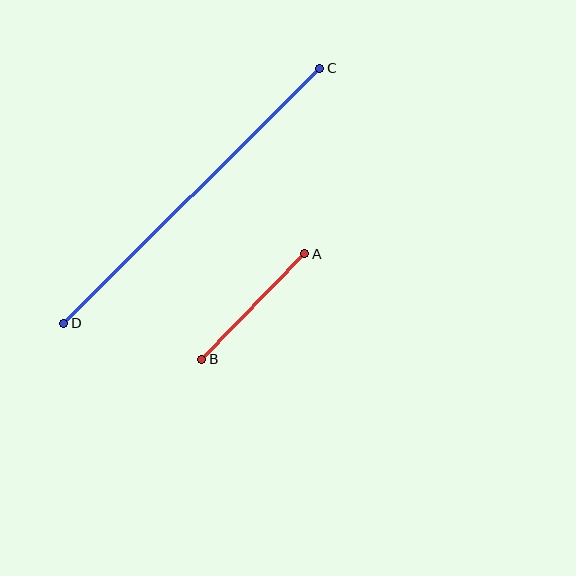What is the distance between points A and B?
The distance is approximately 148 pixels.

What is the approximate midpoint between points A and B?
The midpoint is at approximately (253, 306) pixels.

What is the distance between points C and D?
The distance is approximately 362 pixels.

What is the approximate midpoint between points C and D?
The midpoint is at approximately (192, 196) pixels.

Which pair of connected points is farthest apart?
Points C and D are farthest apart.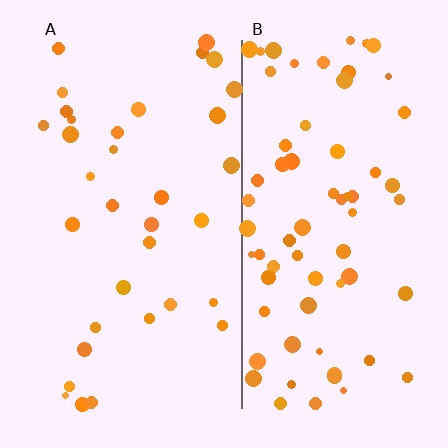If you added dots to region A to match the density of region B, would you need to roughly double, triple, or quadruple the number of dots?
Approximately double.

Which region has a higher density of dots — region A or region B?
B (the right).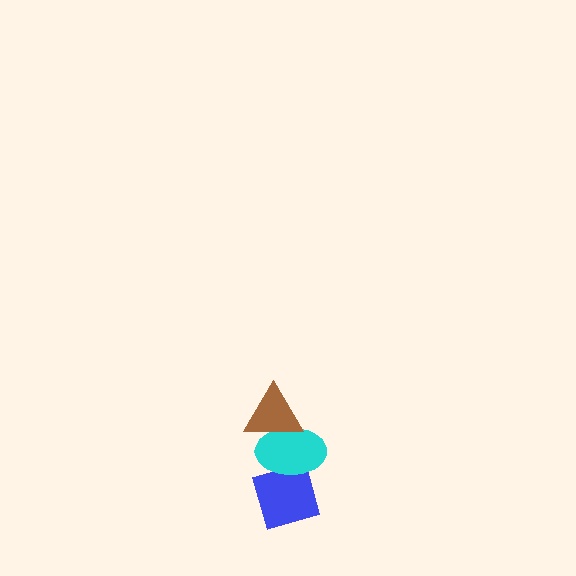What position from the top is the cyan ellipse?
The cyan ellipse is 2nd from the top.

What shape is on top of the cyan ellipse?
The brown triangle is on top of the cyan ellipse.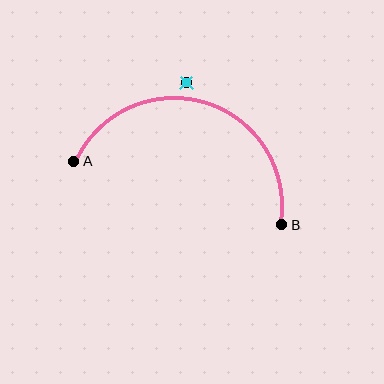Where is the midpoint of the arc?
The arc midpoint is the point on the curve farthest from the straight line joining A and B. It sits above that line.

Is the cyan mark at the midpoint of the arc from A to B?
No — the cyan mark does not lie on the arc at all. It sits slightly outside the curve.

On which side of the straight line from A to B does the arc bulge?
The arc bulges above the straight line connecting A and B.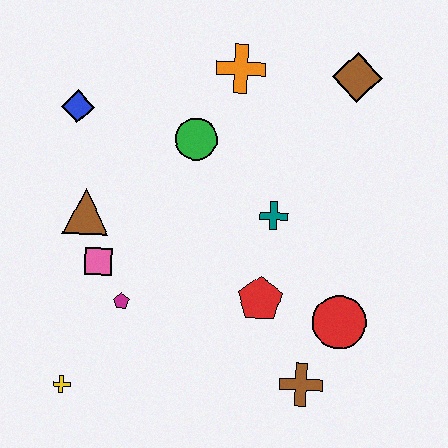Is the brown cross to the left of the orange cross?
No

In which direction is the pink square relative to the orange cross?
The pink square is below the orange cross.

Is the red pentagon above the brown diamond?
No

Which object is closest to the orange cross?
The green circle is closest to the orange cross.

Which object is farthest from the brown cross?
The blue diamond is farthest from the brown cross.